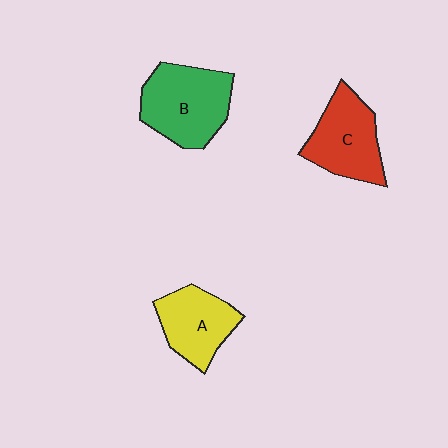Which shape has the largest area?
Shape B (green).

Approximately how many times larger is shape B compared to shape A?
Approximately 1.3 times.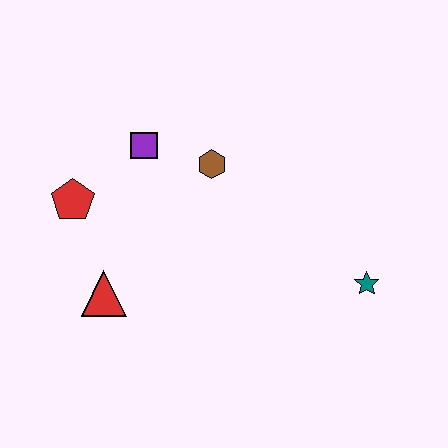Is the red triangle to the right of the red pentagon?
Yes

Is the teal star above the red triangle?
Yes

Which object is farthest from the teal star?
The red pentagon is farthest from the teal star.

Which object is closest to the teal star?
The brown hexagon is closest to the teal star.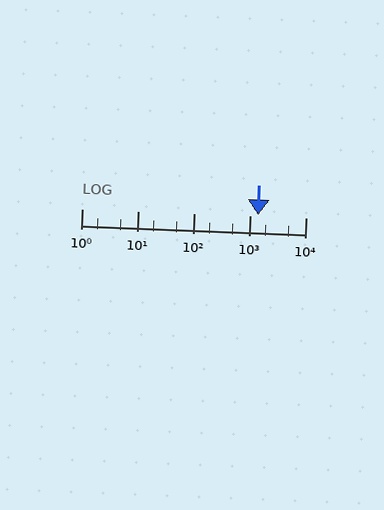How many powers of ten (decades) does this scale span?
The scale spans 4 decades, from 1 to 10000.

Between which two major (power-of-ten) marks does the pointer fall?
The pointer is between 1000 and 10000.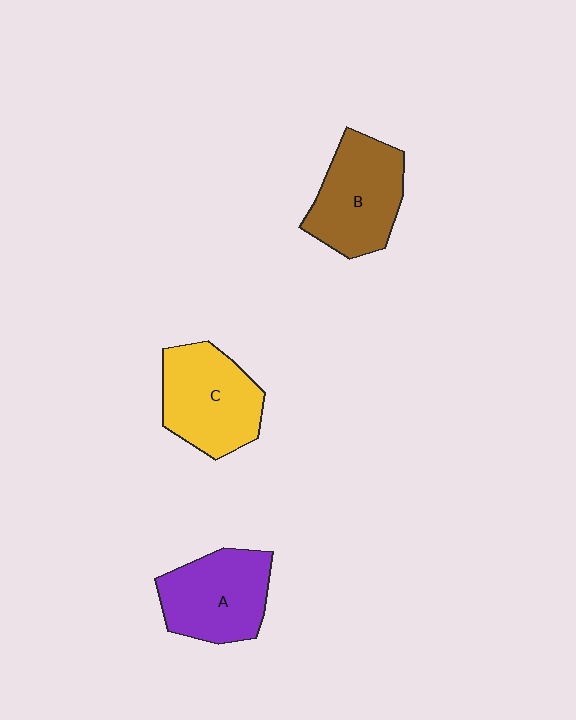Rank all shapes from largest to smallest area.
From largest to smallest: C (yellow), B (brown), A (purple).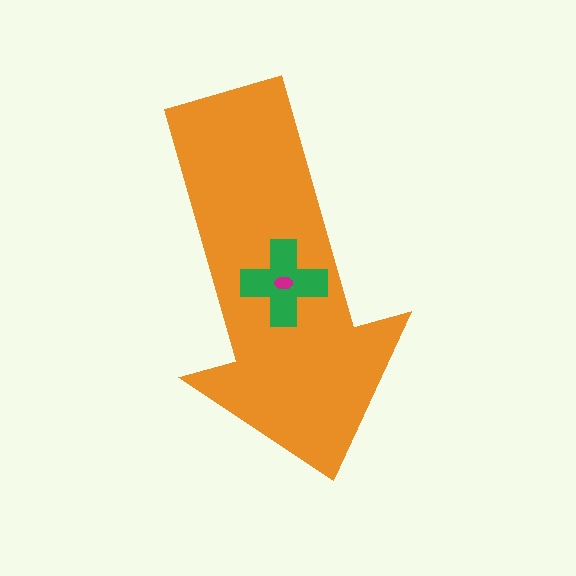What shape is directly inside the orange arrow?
The green cross.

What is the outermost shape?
The orange arrow.